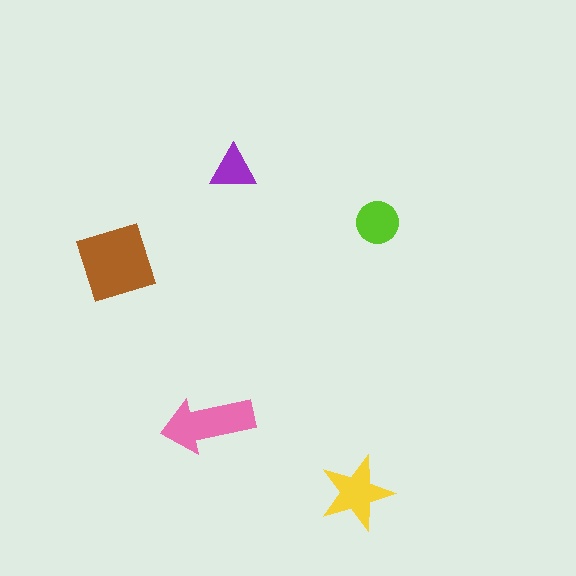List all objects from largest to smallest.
The brown diamond, the pink arrow, the yellow star, the lime circle, the purple triangle.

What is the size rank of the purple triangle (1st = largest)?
5th.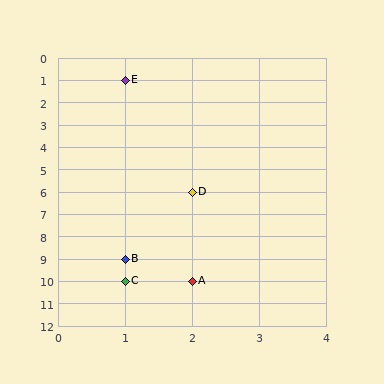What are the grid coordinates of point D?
Point D is at grid coordinates (2, 6).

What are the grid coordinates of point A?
Point A is at grid coordinates (2, 10).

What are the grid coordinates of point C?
Point C is at grid coordinates (1, 10).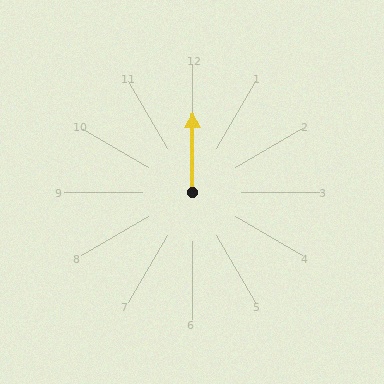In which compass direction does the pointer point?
North.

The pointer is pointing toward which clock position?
Roughly 12 o'clock.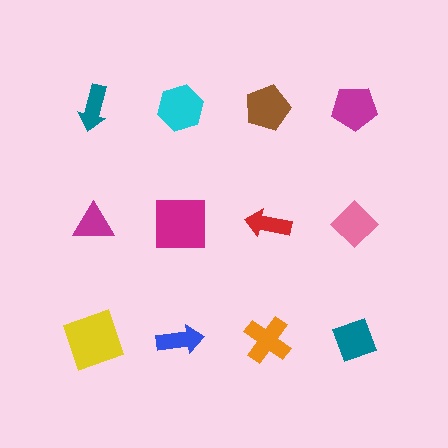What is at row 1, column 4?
A magenta pentagon.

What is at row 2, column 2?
A magenta square.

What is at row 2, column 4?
A pink diamond.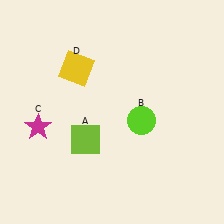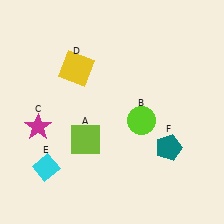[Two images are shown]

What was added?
A cyan diamond (E), a teal pentagon (F) were added in Image 2.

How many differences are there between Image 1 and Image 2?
There are 2 differences between the two images.